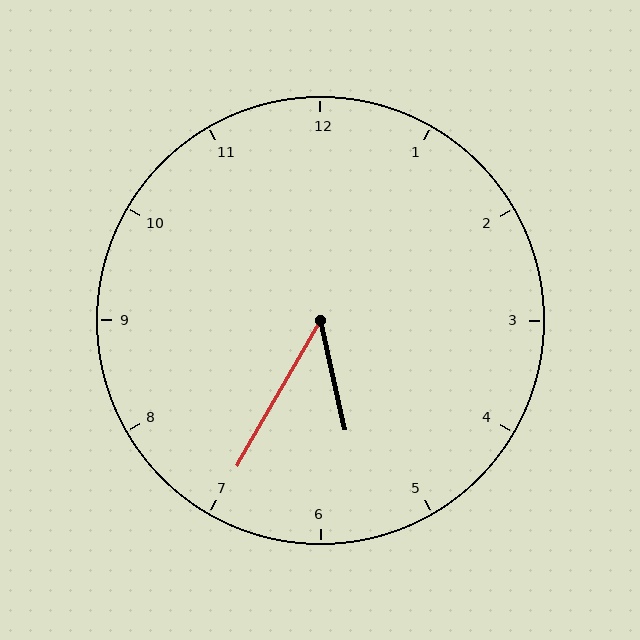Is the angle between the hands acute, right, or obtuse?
It is acute.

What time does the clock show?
5:35.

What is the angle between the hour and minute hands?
Approximately 42 degrees.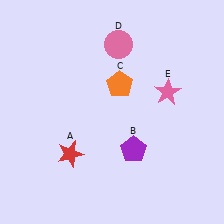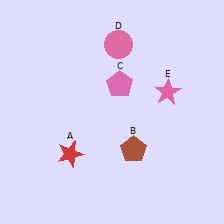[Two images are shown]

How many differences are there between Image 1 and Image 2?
There are 2 differences between the two images.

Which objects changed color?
B changed from purple to brown. C changed from orange to pink.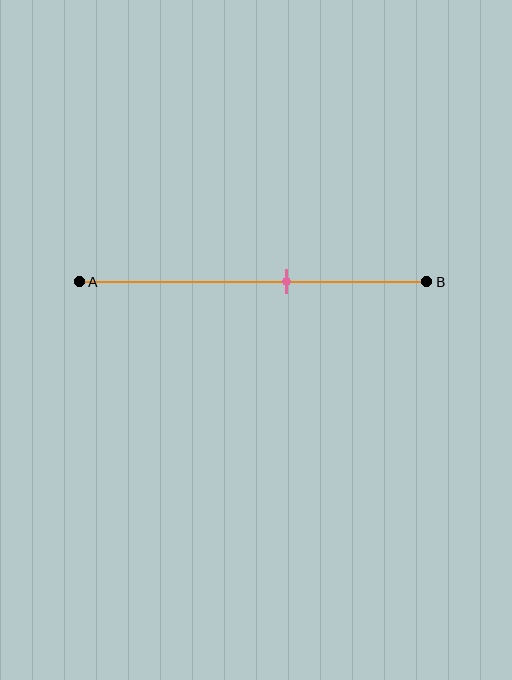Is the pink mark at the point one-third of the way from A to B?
No, the mark is at about 60% from A, not at the 33% one-third point.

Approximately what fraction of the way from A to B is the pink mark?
The pink mark is approximately 60% of the way from A to B.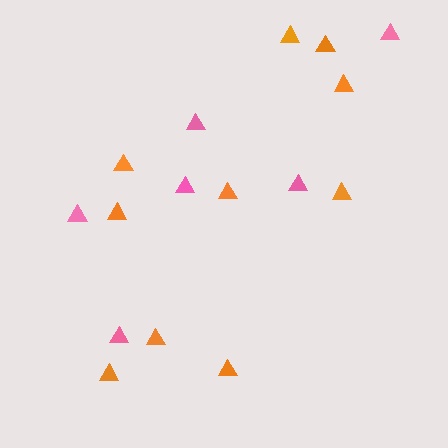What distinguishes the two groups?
There are 2 groups: one group of orange triangles (10) and one group of pink triangles (6).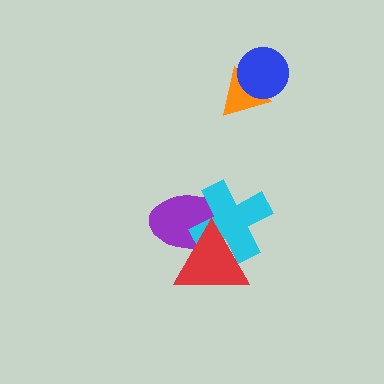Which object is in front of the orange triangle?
The blue circle is in front of the orange triangle.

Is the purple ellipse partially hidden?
Yes, it is partially covered by another shape.